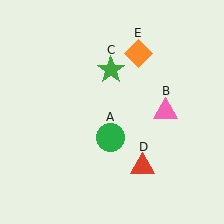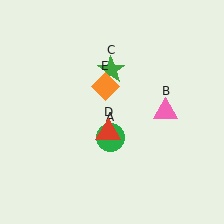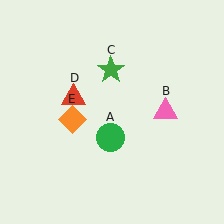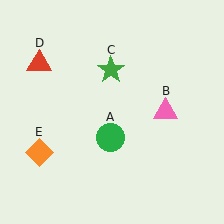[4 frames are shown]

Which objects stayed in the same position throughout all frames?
Green circle (object A) and pink triangle (object B) and green star (object C) remained stationary.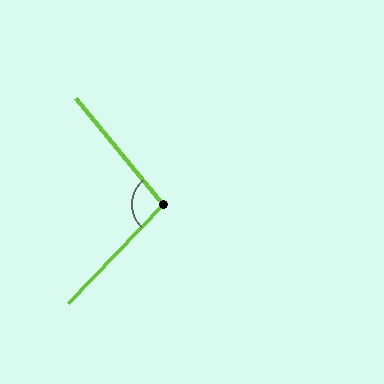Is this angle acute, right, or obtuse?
It is obtuse.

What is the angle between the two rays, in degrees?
Approximately 97 degrees.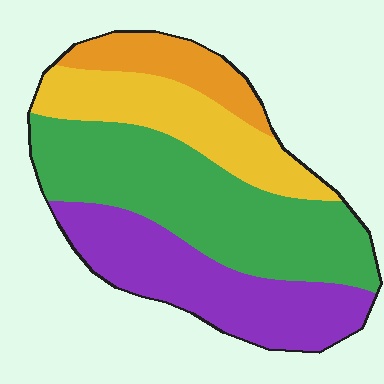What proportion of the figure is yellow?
Yellow takes up less than a quarter of the figure.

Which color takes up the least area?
Orange, at roughly 10%.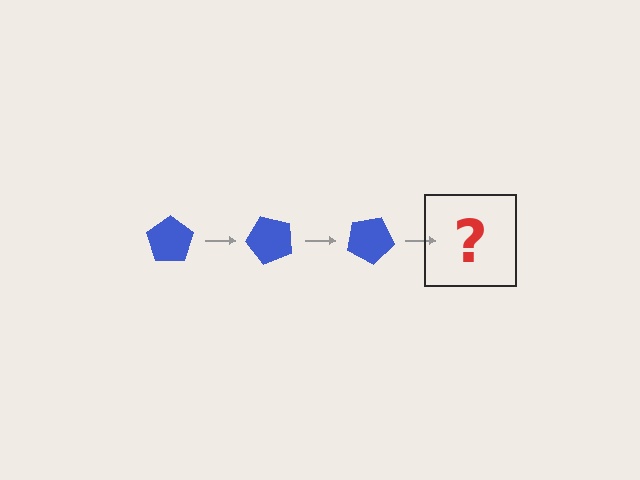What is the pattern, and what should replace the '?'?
The pattern is that the pentagon rotates 50 degrees each step. The '?' should be a blue pentagon rotated 150 degrees.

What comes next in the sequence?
The next element should be a blue pentagon rotated 150 degrees.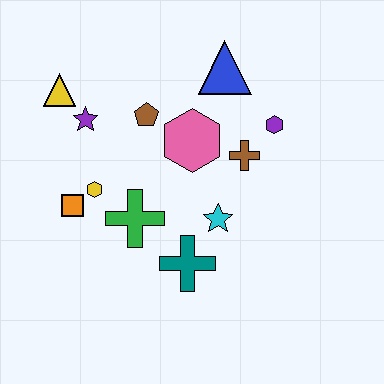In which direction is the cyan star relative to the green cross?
The cyan star is to the right of the green cross.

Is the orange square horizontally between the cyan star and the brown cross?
No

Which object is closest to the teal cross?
The cyan star is closest to the teal cross.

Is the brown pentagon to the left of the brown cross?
Yes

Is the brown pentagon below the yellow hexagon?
No